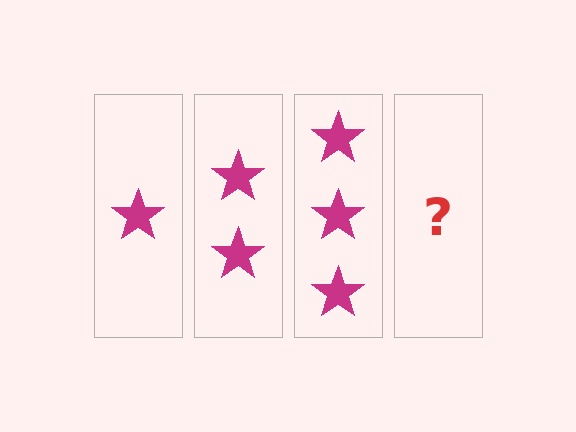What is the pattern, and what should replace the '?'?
The pattern is that each step adds one more star. The '?' should be 4 stars.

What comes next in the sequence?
The next element should be 4 stars.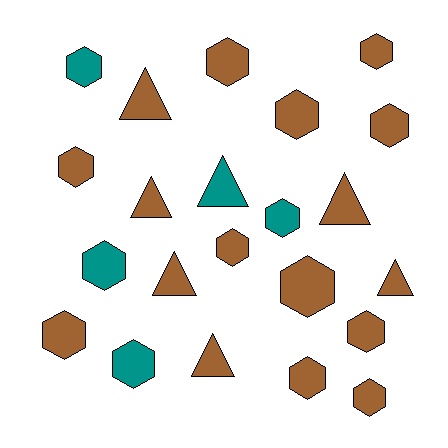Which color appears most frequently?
Brown, with 17 objects.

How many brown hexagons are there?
There are 11 brown hexagons.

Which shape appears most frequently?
Hexagon, with 15 objects.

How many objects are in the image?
There are 22 objects.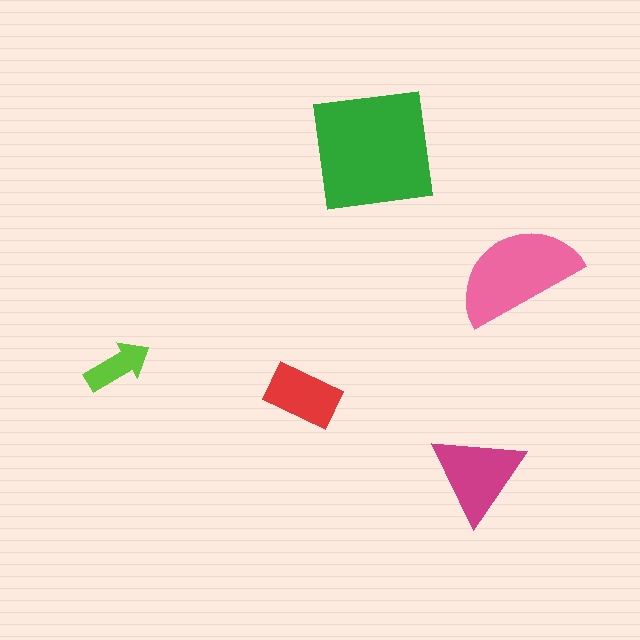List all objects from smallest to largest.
The lime arrow, the red rectangle, the magenta triangle, the pink semicircle, the green square.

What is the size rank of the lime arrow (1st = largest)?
5th.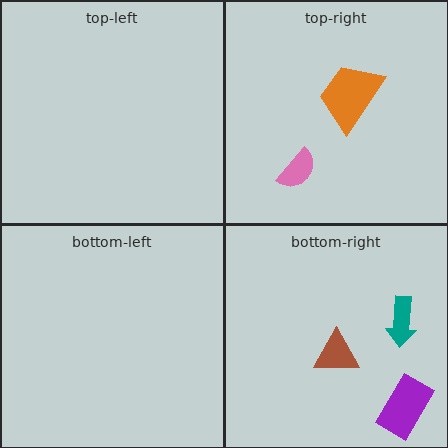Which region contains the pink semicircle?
The top-right region.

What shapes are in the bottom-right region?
The teal arrow, the brown triangle, the purple rectangle.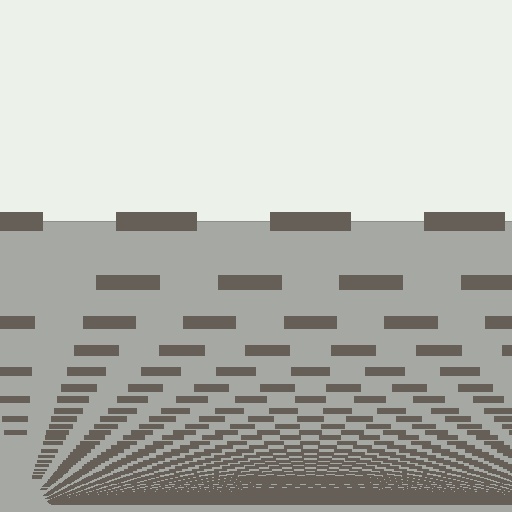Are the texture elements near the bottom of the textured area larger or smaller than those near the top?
Smaller. The gradient is inverted — elements near the bottom are smaller and denser.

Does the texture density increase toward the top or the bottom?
Density increases toward the bottom.